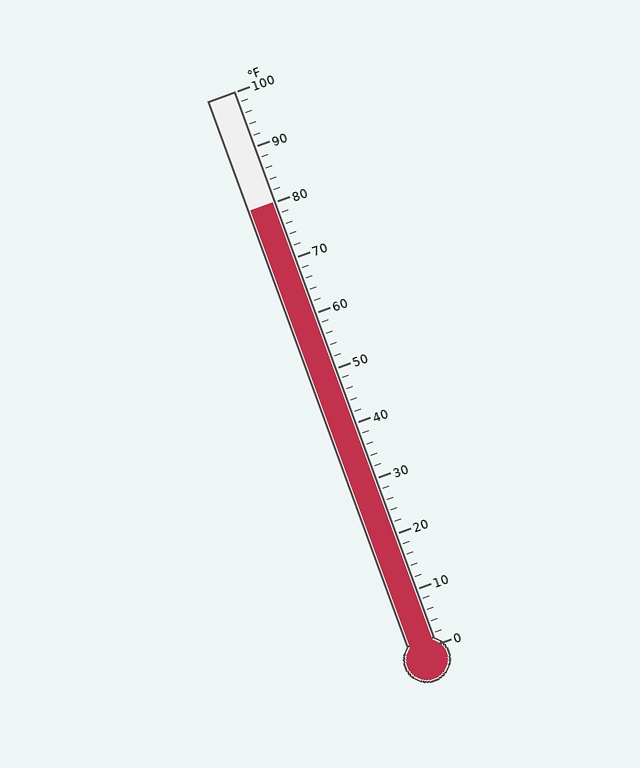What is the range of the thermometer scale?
The thermometer scale ranges from 0°F to 100°F.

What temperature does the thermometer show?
The thermometer shows approximately 80°F.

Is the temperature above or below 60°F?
The temperature is above 60°F.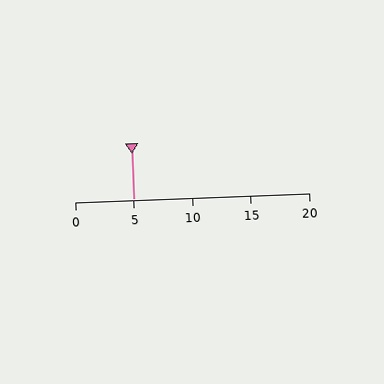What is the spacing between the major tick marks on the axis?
The major ticks are spaced 5 apart.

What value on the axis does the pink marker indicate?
The marker indicates approximately 5.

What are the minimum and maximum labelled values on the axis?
The axis runs from 0 to 20.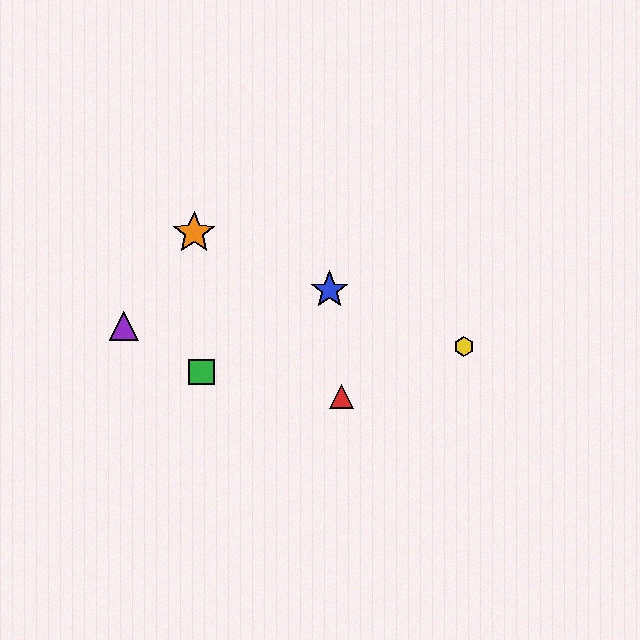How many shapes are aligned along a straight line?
3 shapes (the blue star, the yellow hexagon, the orange star) are aligned along a straight line.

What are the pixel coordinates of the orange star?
The orange star is at (194, 233).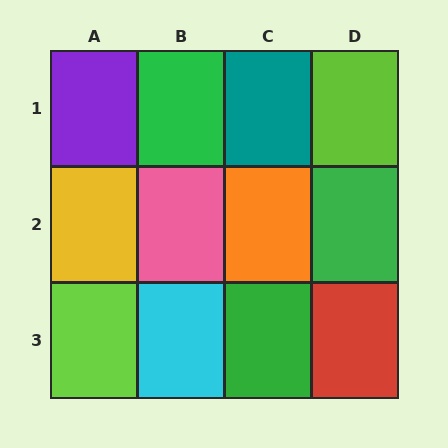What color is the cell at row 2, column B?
Pink.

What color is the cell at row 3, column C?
Green.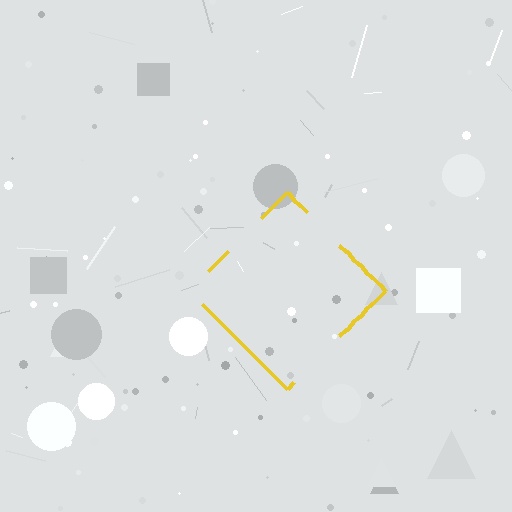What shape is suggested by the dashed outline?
The dashed outline suggests a diamond.